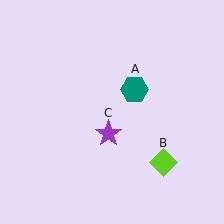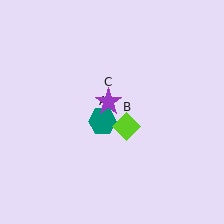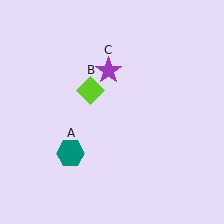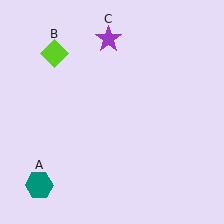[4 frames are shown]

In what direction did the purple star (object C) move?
The purple star (object C) moved up.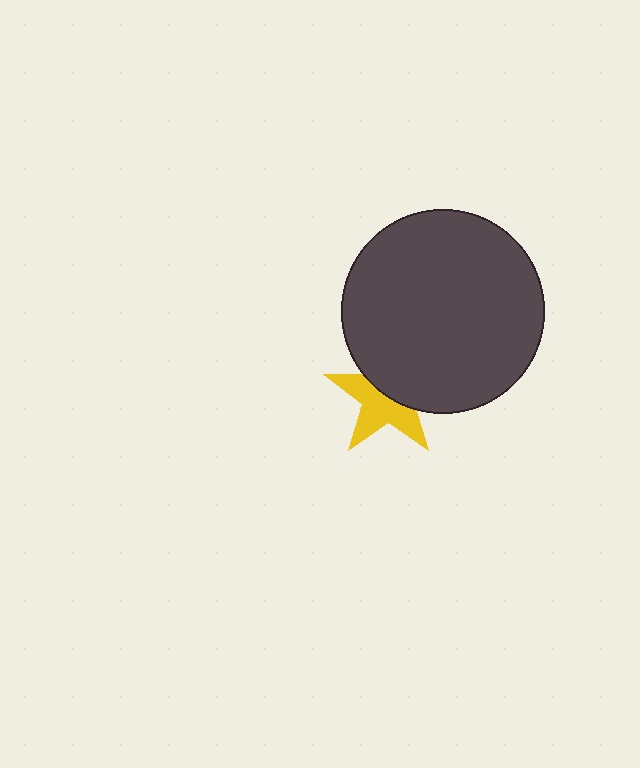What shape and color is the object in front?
The object in front is a dark gray circle.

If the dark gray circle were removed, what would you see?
You would see the complete yellow star.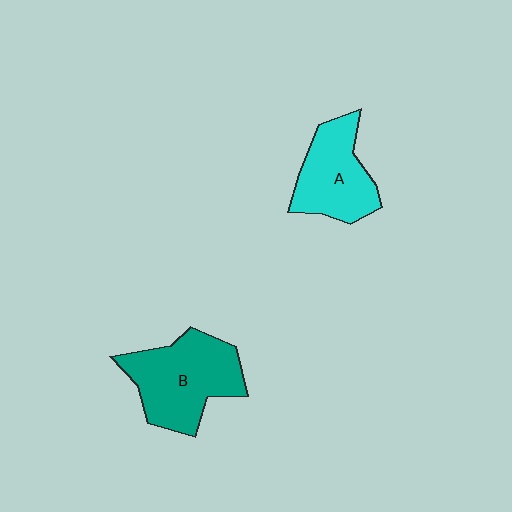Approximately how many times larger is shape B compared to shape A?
Approximately 1.3 times.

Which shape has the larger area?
Shape B (teal).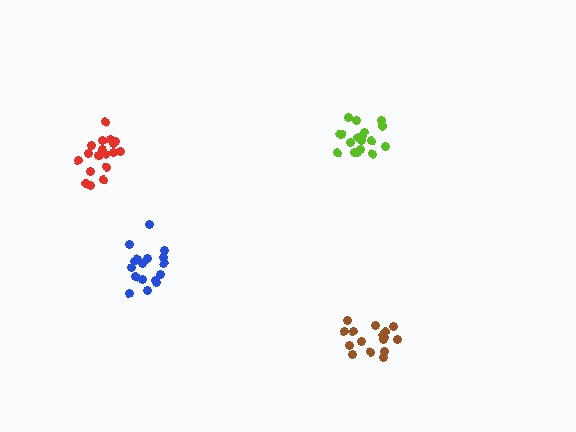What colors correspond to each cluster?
The clusters are colored: blue, lime, brown, red.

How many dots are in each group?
Group 1: 18 dots, Group 2: 18 dots, Group 3: 16 dots, Group 4: 19 dots (71 total).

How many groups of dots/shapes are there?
There are 4 groups.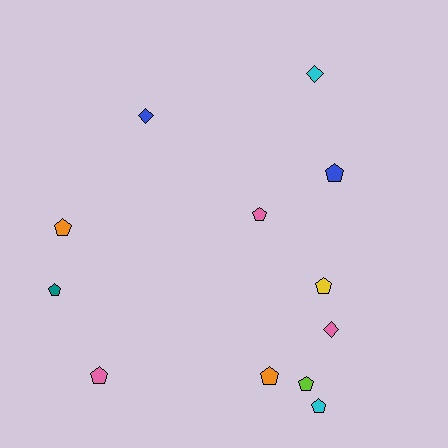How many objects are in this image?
There are 12 objects.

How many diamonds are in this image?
There are 3 diamonds.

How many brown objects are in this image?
There are no brown objects.